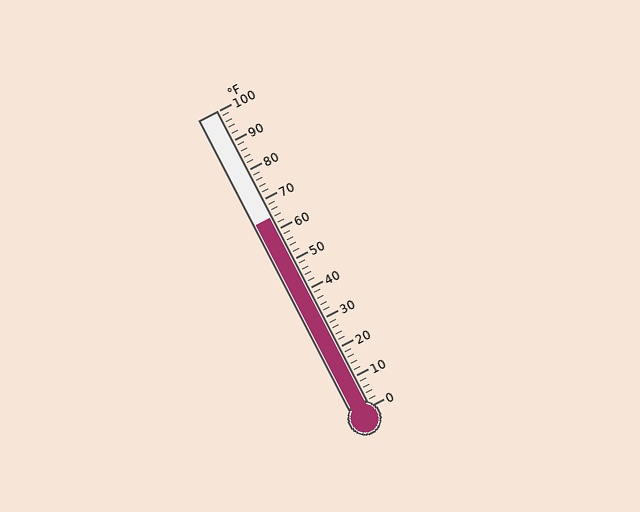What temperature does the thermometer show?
The thermometer shows approximately 64°F.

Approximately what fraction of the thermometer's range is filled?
The thermometer is filled to approximately 65% of its range.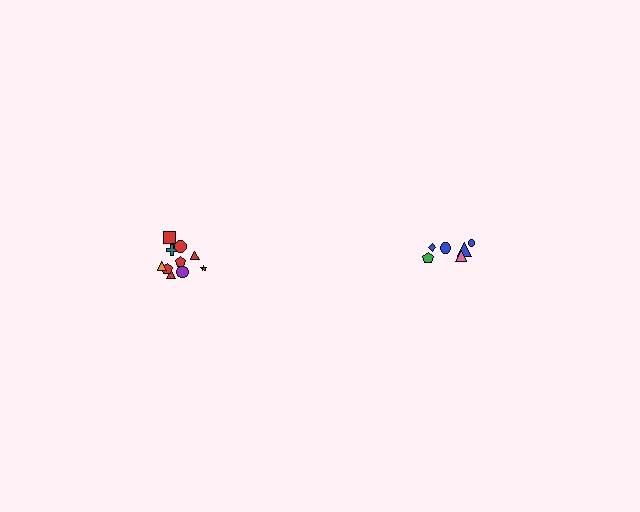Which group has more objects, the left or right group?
The left group.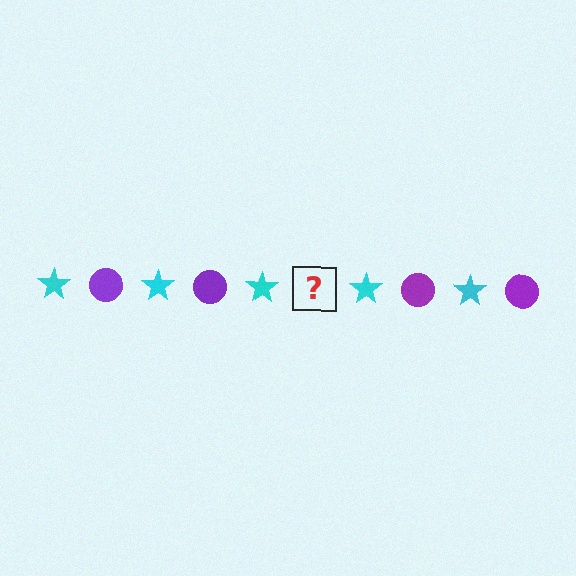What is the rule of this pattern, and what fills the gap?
The rule is that the pattern alternates between cyan star and purple circle. The gap should be filled with a purple circle.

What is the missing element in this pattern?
The missing element is a purple circle.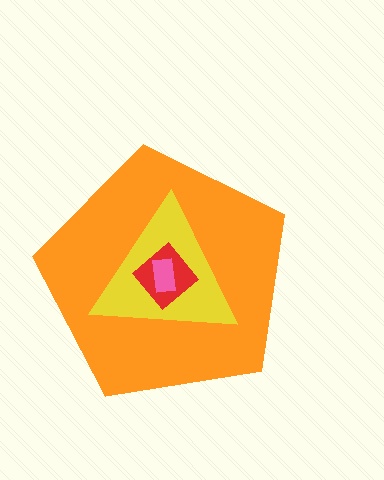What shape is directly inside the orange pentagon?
The yellow triangle.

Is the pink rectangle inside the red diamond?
Yes.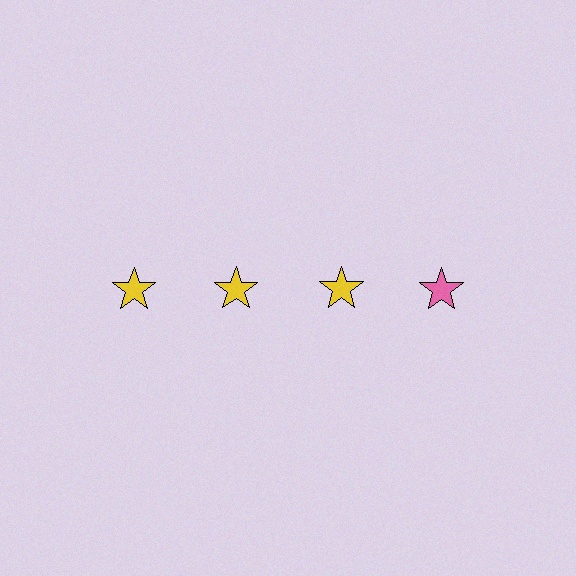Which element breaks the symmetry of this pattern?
The pink star in the top row, second from right column breaks the symmetry. All other shapes are yellow stars.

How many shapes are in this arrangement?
There are 4 shapes arranged in a grid pattern.